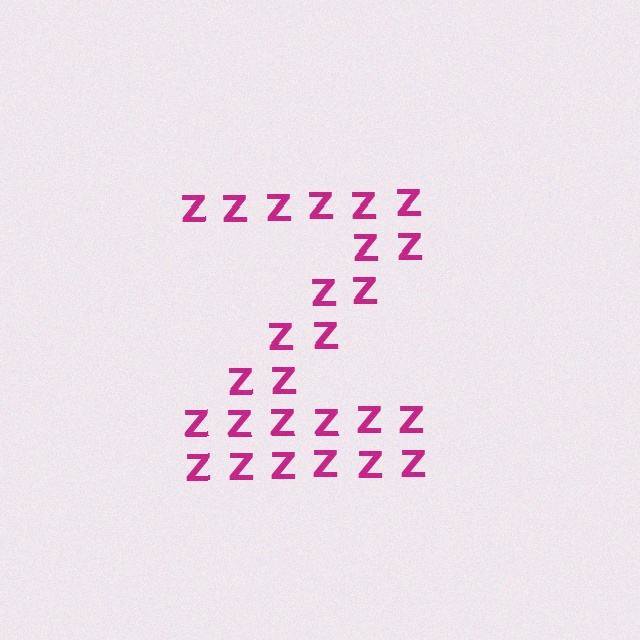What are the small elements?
The small elements are letter Z's.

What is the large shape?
The large shape is the letter Z.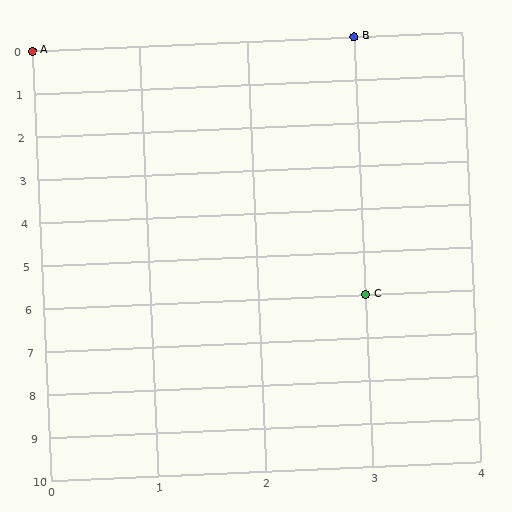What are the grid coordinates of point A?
Point A is at grid coordinates (0, 0).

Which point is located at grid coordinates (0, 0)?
Point A is at (0, 0).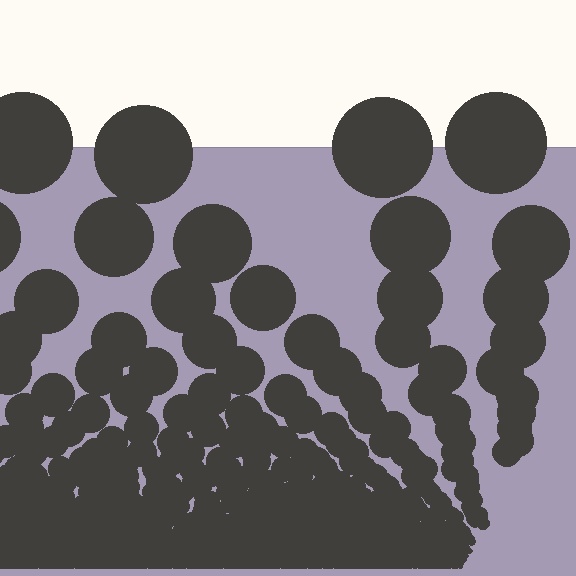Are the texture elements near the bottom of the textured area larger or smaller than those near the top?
Smaller. The gradient is inverted — elements near the bottom are smaller and denser.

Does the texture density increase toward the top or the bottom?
Density increases toward the bottom.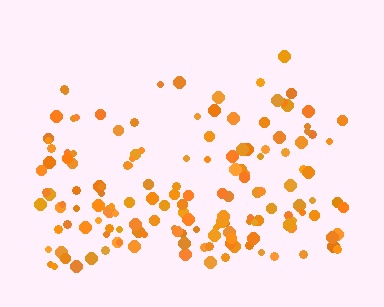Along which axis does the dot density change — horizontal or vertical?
Vertical.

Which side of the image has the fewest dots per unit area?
The top.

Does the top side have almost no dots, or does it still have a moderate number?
Still a moderate number, just noticeably fewer than the bottom.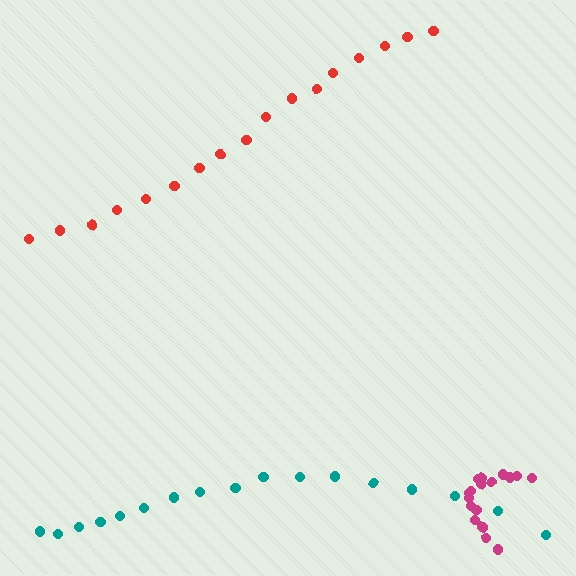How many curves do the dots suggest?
There are 3 distinct paths.